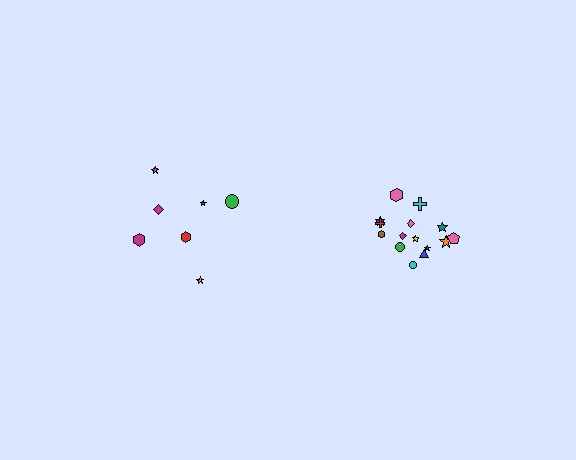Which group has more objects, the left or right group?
The right group.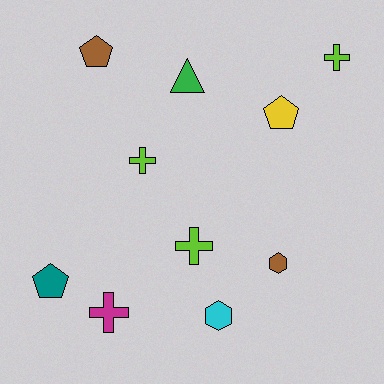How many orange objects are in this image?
There are no orange objects.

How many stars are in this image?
There are no stars.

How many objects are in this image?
There are 10 objects.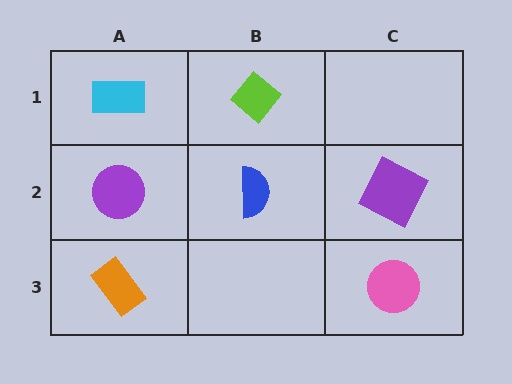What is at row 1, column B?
A lime diamond.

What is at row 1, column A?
A cyan rectangle.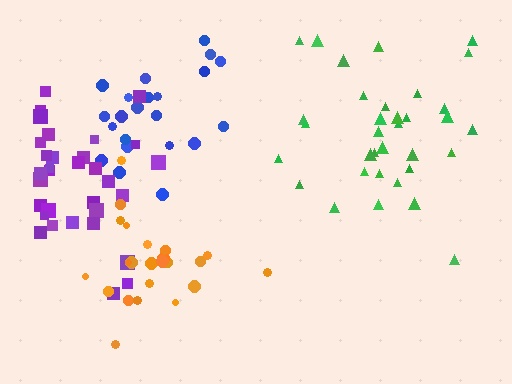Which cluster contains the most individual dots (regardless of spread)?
Green (34).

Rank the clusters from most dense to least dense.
purple, blue, green, orange.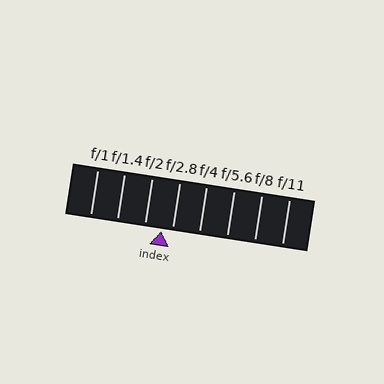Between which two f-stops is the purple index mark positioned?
The index mark is between f/2 and f/2.8.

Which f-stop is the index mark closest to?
The index mark is closest to f/2.8.